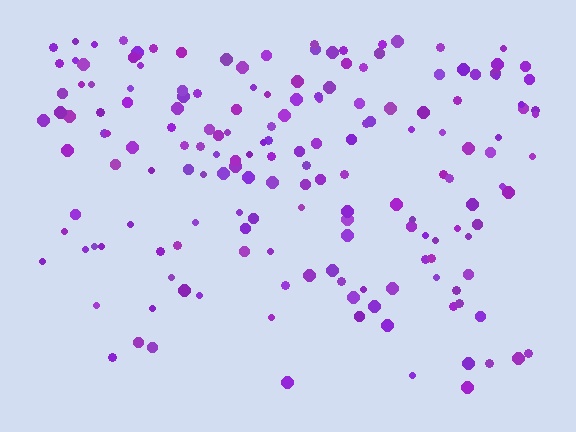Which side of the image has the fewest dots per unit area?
The bottom.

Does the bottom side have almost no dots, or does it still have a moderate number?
Still a moderate number, just noticeably fewer than the top.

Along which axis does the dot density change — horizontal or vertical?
Vertical.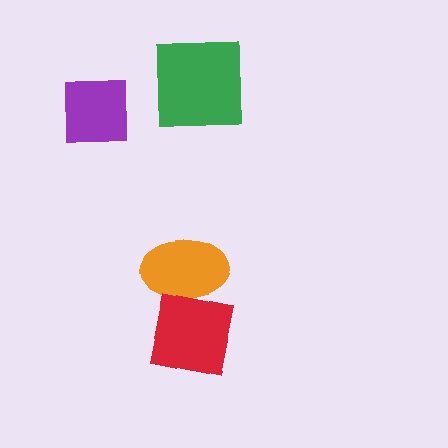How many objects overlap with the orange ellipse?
1 object overlaps with the orange ellipse.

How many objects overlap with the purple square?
0 objects overlap with the purple square.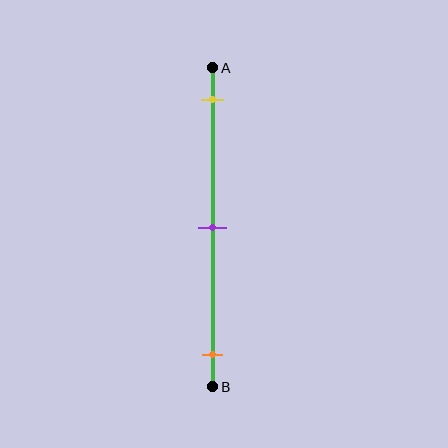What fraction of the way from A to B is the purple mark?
The purple mark is approximately 50% (0.5) of the way from A to B.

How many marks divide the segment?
There are 3 marks dividing the segment.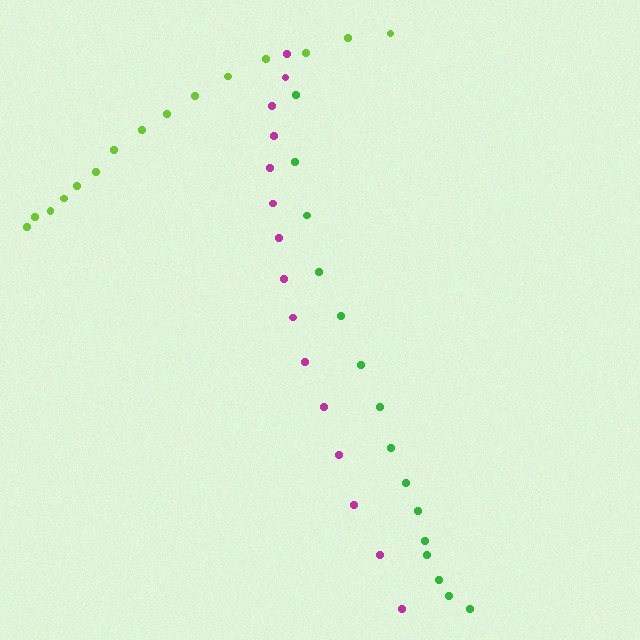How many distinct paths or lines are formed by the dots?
There are 3 distinct paths.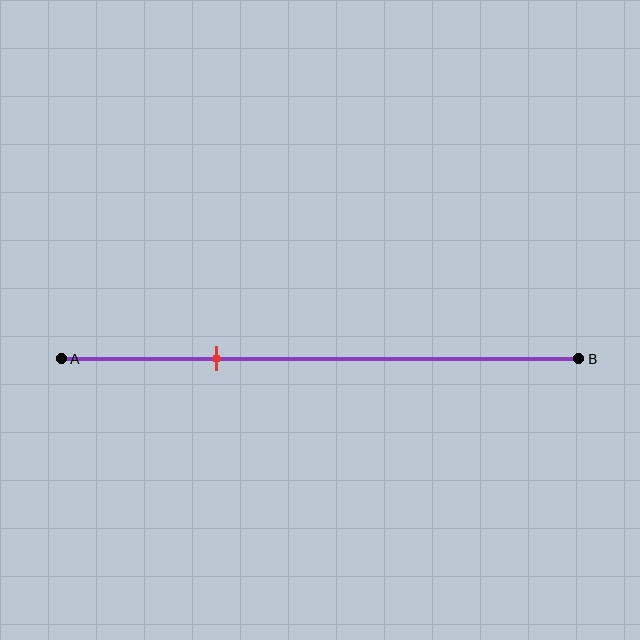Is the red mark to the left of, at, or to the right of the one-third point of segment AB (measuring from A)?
The red mark is to the left of the one-third point of segment AB.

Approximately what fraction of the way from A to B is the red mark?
The red mark is approximately 30% of the way from A to B.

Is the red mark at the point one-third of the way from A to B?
No, the mark is at about 30% from A, not at the 33% one-third point.